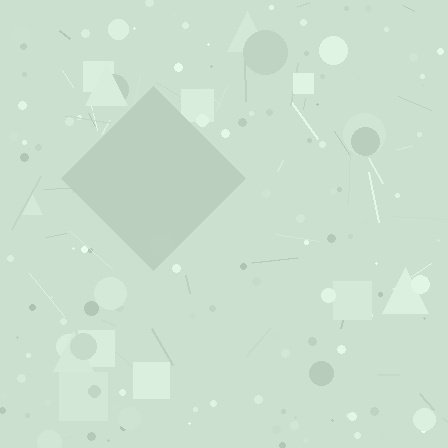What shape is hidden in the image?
A diamond is hidden in the image.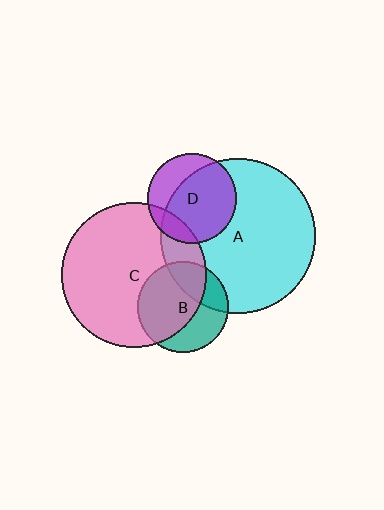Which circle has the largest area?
Circle A (cyan).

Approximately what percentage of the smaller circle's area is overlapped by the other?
Approximately 15%.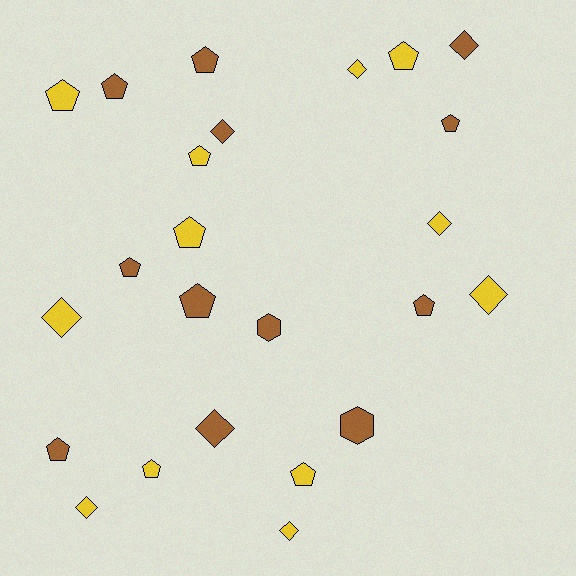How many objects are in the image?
There are 24 objects.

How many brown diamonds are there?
There are 3 brown diamonds.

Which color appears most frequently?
Yellow, with 12 objects.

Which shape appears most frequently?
Pentagon, with 13 objects.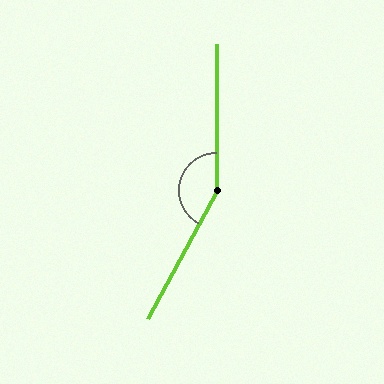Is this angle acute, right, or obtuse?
It is obtuse.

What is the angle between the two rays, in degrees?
Approximately 152 degrees.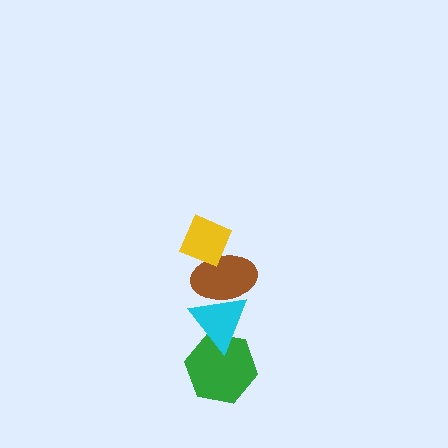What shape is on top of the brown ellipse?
The yellow diamond is on top of the brown ellipse.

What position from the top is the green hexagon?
The green hexagon is 4th from the top.